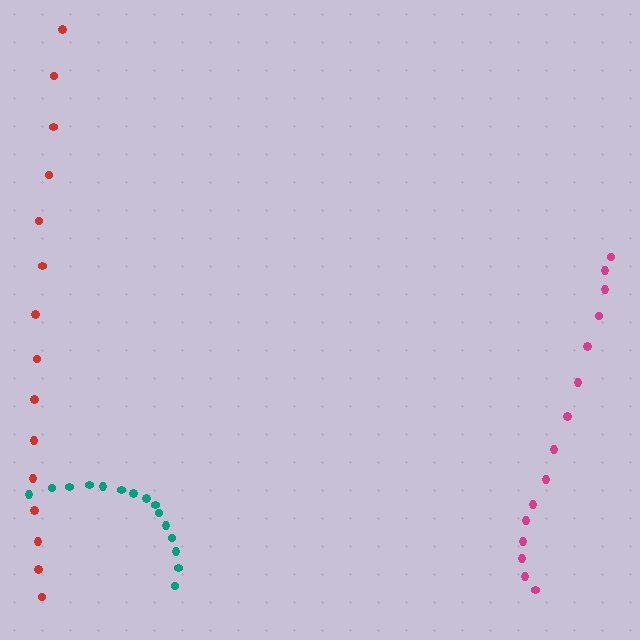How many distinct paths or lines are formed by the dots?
There are 3 distinct paths.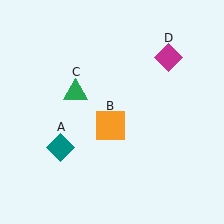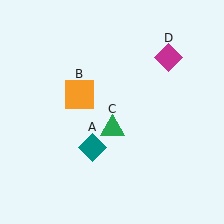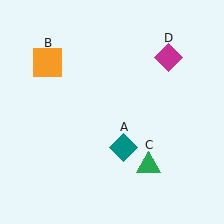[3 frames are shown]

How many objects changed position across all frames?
3 objects changed position: teal diamond (object A), orange square (object B), green triangle (object C).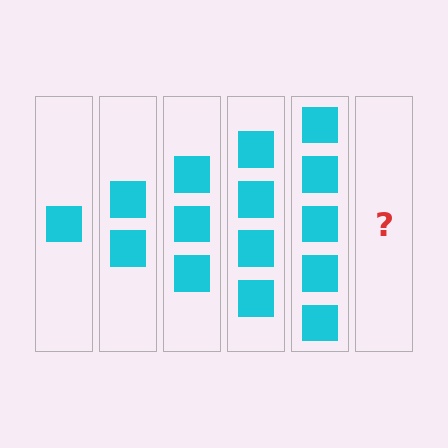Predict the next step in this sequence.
The next step is 6 squares.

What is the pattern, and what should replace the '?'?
The pattern is that each step adds one more square. The '?' should be 6 squares.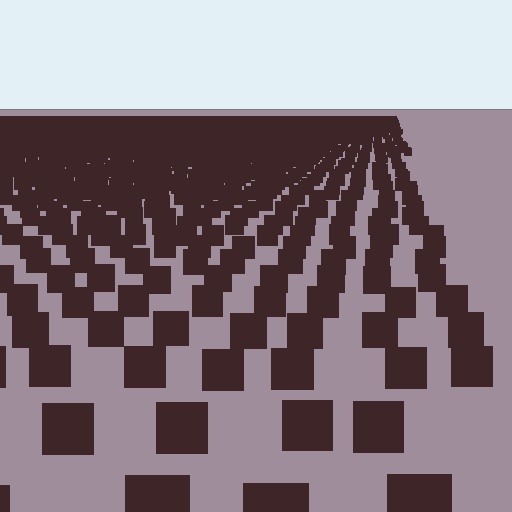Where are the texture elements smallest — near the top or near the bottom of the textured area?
Near the top.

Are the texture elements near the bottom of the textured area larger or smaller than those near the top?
Larger. Near the bottom, elements are closer to the viewer and appear at a bigger on-screen size.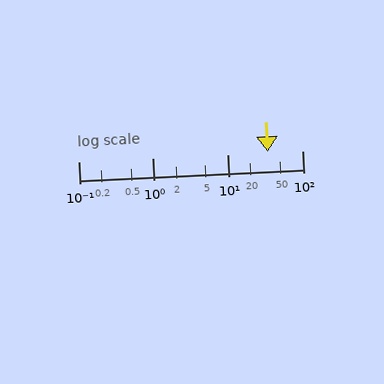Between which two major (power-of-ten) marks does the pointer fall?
The pointer is between 10 and 100.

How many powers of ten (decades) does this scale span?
The scale spans 3 decades, from 0.1 to 100.